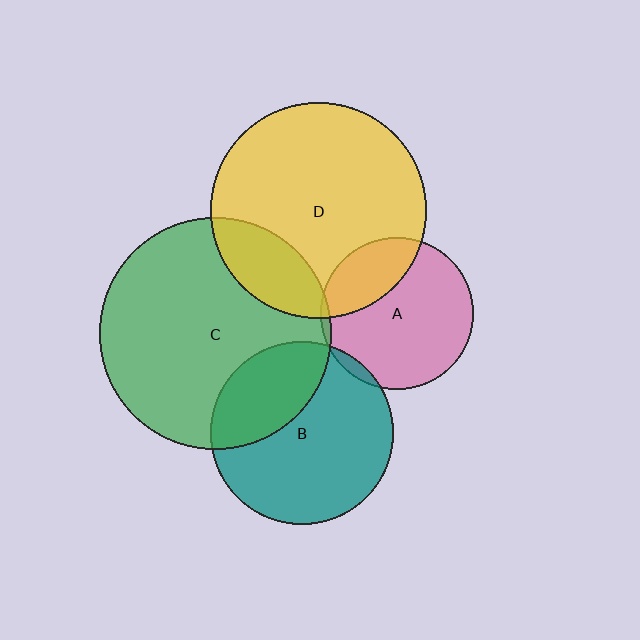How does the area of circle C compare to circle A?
Approximately 2.3 times.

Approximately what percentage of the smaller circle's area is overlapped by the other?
Approximately 20%.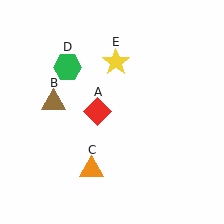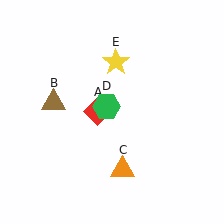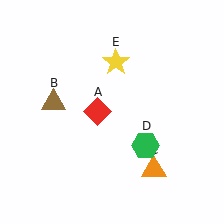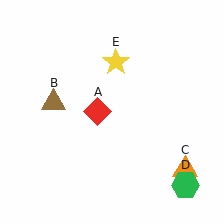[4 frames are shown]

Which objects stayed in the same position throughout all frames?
Red diamond (object A) and brown triangle (object B) and yellow star (object E) remained stationary.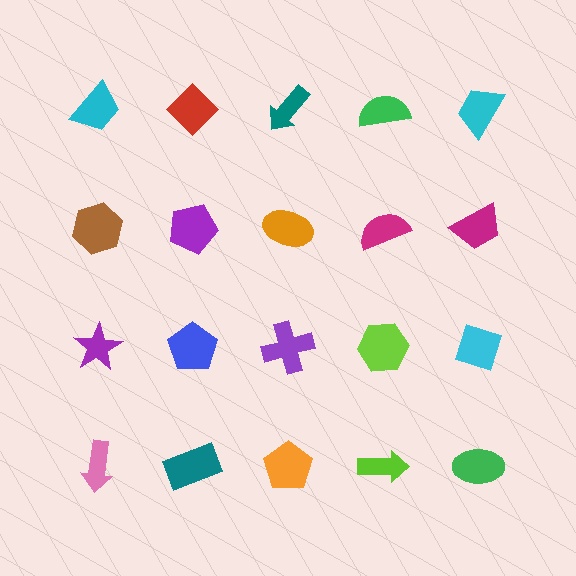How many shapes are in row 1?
5 shapes.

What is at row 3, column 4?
A lime hexagon.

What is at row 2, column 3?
An orange ellipse.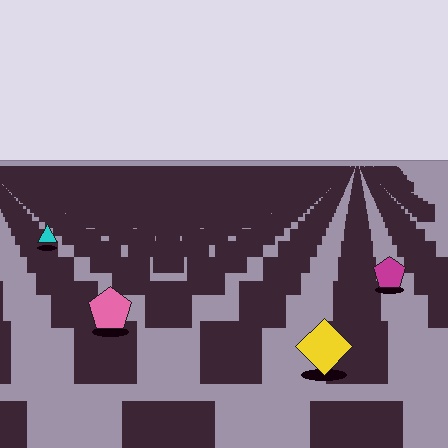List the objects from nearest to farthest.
From nearest to farthest: the yellow diamond, the pink pentagon, the magenta pentagon, the cyan triangle.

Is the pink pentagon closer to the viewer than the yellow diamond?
No. The yellow diamond is closer — you can tell from the texture gradient: the ground texture is coarser near it.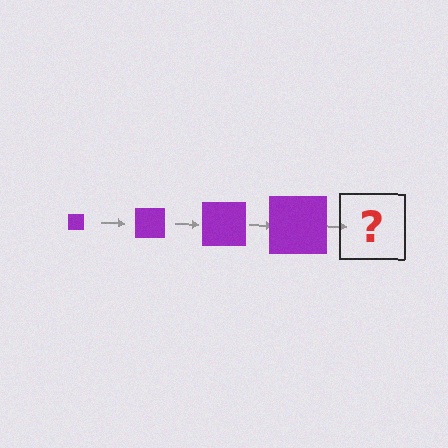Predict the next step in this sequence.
The next step is a purple square, larger than the previous one.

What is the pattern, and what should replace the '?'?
The pattern is that the square gets progressively larger each step. The '?' should be a purple square, larger than the previous one.